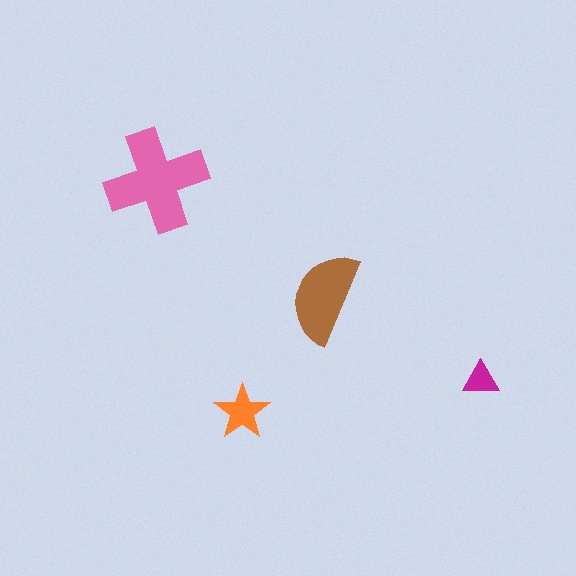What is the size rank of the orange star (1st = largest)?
3rd.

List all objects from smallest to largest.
The magenta triangle, the orange star, the brown semicircle, the pink cross.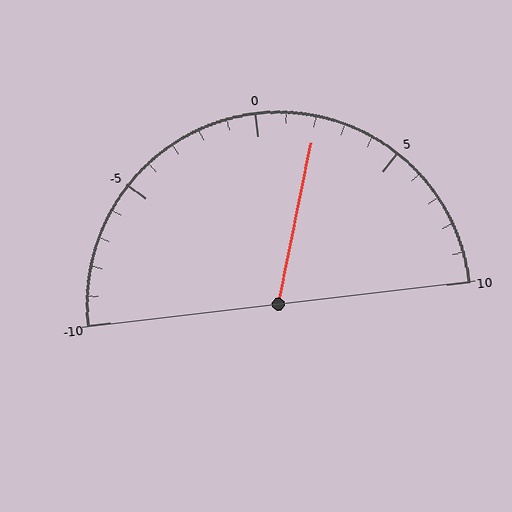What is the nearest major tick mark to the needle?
The nearest major tick mark is 0.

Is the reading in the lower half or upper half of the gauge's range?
The reading is in the upper half of the range (-10 to 10).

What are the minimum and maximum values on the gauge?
The gauge ranges from -10 to 10.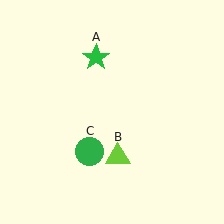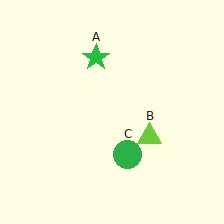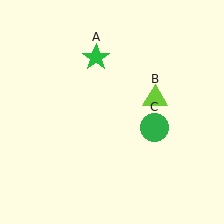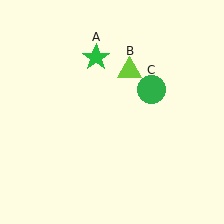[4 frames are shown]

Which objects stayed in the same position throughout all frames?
Green star (object A) remained stationary.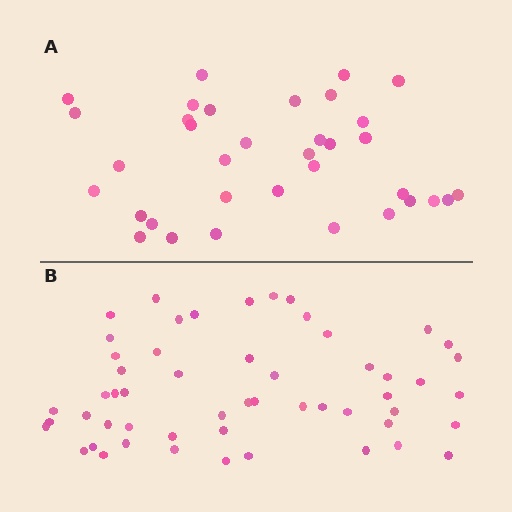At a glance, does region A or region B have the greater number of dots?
Region B (the bottom region) has more dots.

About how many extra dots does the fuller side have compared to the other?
Region B has approximately 20 more dots than region A.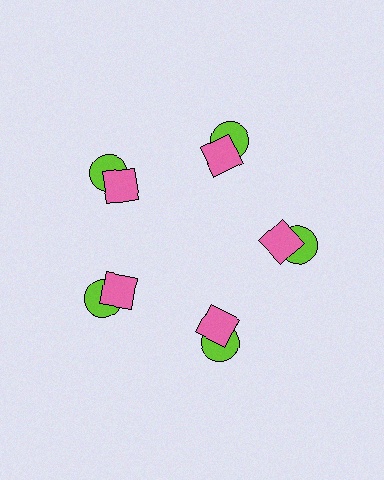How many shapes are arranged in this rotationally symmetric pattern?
There are 10 shapes, arranged in 5 groups of 2.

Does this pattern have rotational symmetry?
Yes, this pattern has 5-fold rotational symmetry. It looks the same after rotating 72 degrees around the center.